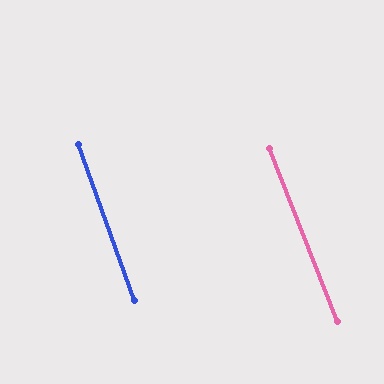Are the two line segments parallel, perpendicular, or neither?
Parallel — their directions differ by only 1.3°.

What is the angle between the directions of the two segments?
Approximately 1 degree.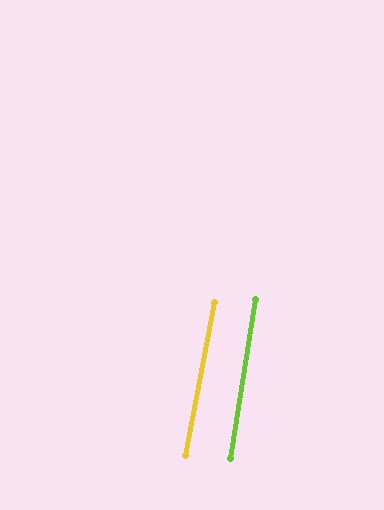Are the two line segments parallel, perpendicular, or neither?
Parallel — their directions differ by only 1.7°.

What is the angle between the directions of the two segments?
Approximately 2 degrees.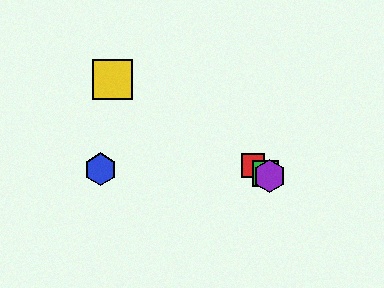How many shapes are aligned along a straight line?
4 shapes (the red square, the green square, the yellow square, the purple hexagon) are aligned along a straight line.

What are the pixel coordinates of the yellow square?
The yellow square is at (113, 80).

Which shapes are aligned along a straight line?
The red square, the green square, the yellow square, the purple hexagon are aligned along a straight line.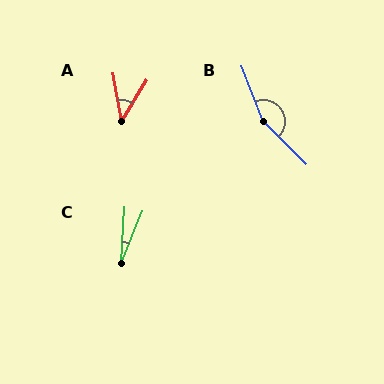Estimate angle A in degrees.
Approximately 41 degrees.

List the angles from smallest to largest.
C (18°), A (41°), B (156°).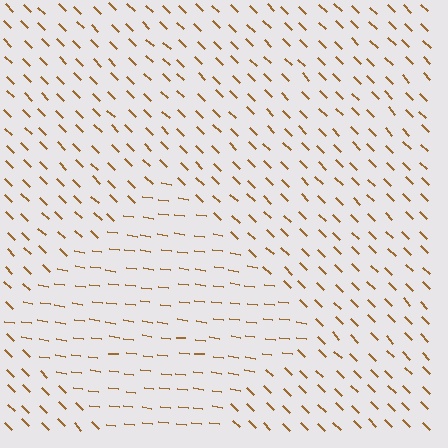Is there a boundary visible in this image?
Yes, there is a texture boundary formed by a change in line orientation.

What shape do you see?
I see a diamond.